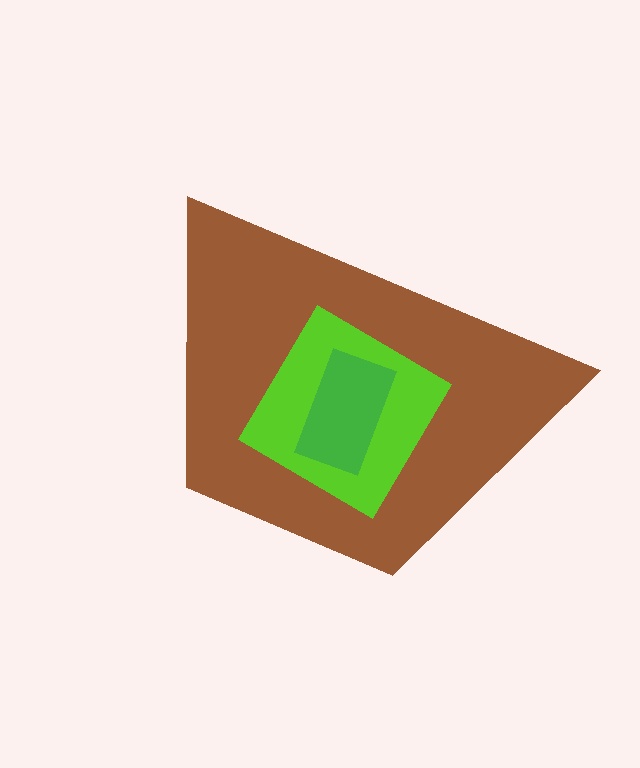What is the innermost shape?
The green rectangle.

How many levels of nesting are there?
3.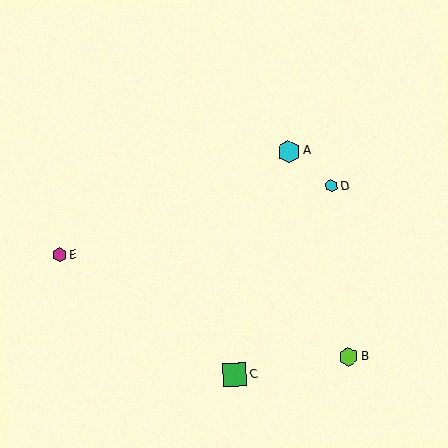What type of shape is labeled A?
Shape A is a cyan hexagon.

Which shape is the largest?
The green square (labeled C) is the largest.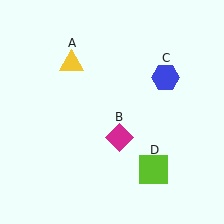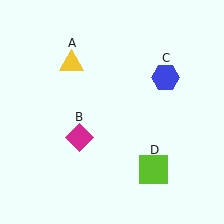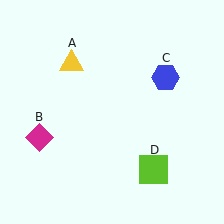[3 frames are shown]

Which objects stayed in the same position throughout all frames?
Yellow triangle (object A) and blue hexagon (object C) and lime square (object D) remained stationary.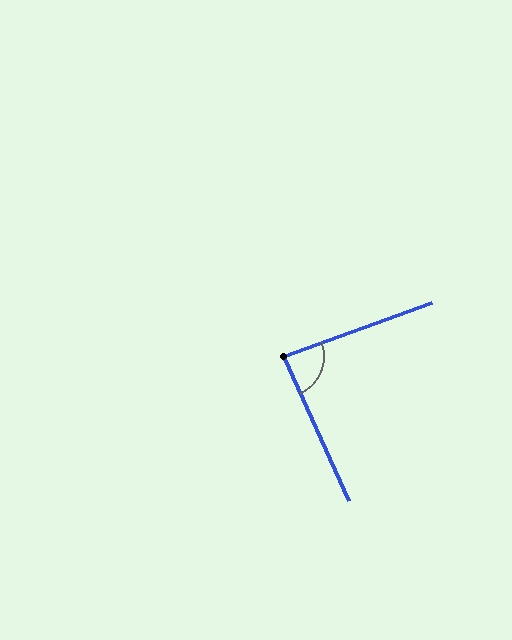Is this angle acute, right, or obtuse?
It is approximately a right angle.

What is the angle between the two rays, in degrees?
Approximately 86 degrees.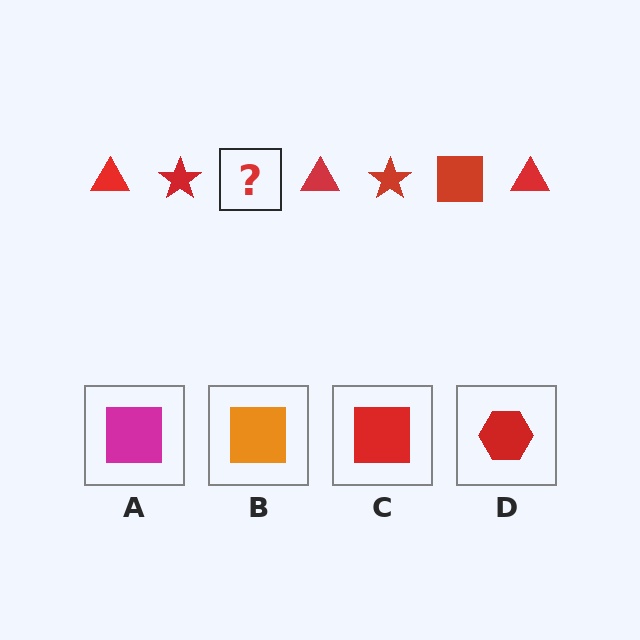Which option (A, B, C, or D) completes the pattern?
C.